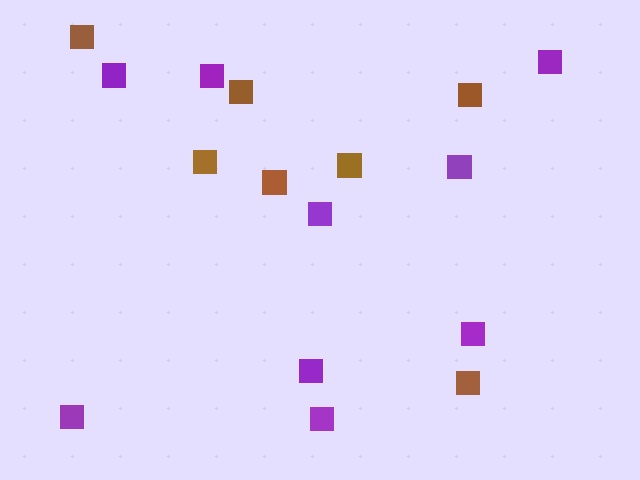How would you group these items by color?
There are 2 groups: one group of brown squares (7) and one group of purple squares (9).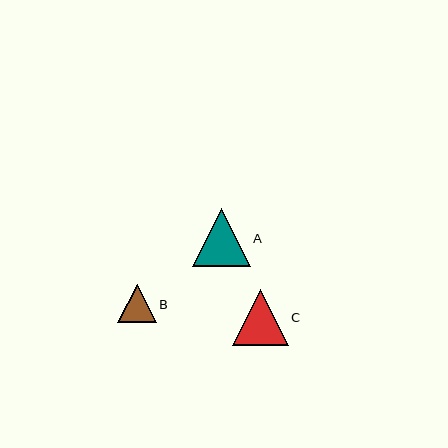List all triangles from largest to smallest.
From largest to smallest: A, C, B.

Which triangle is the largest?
Triangle A is the largest with a size of approximately 58 pixels.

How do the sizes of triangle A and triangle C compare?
Triangle A and triangle C are approximately the same size.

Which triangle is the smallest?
Triangle B is the smallest with a size of approximately 38 pixels.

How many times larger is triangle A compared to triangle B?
Triangle A is approximately 1.5 times the size of triangle B.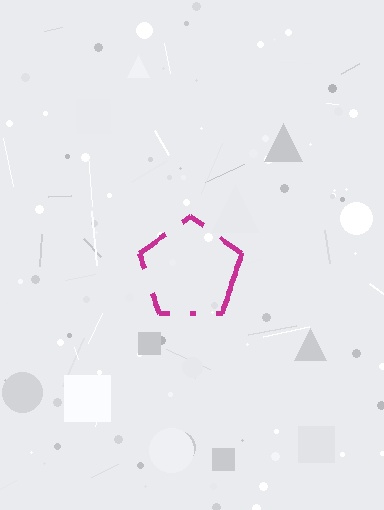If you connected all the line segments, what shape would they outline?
They would outline a pentagon.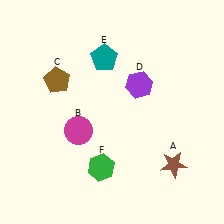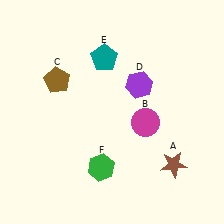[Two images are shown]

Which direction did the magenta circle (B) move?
The magenta circle (B) moved right.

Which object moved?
The magenta circle (B) moved right.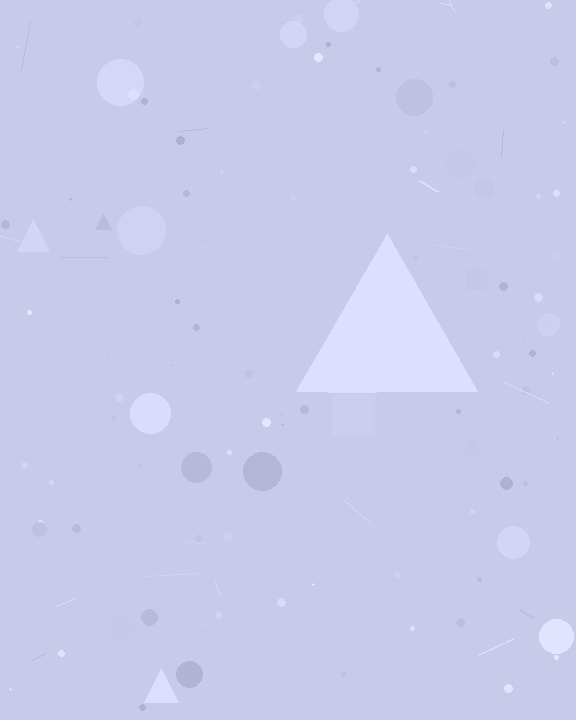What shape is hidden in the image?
A triangle is hidden in the image.